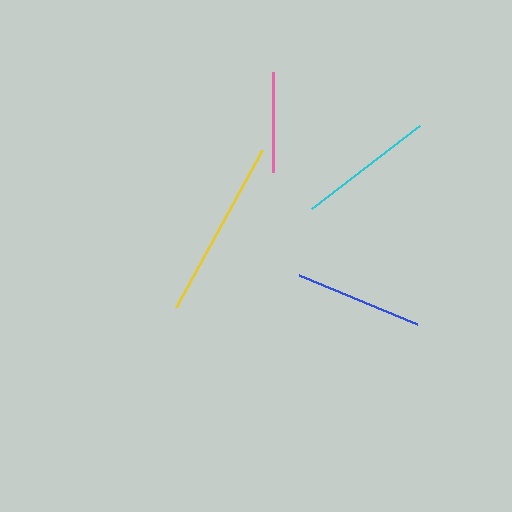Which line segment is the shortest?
The pink line is the shortest at approximately 100 pixels.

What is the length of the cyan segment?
The cyan segment is approximately 136 pixels long.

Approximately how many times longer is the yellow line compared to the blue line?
The yellow line is approximately 1.4 times the length of the blue line.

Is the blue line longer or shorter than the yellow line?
The yellow line is longer than the blue line.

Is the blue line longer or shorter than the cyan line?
The cyan line is longer than the blue line.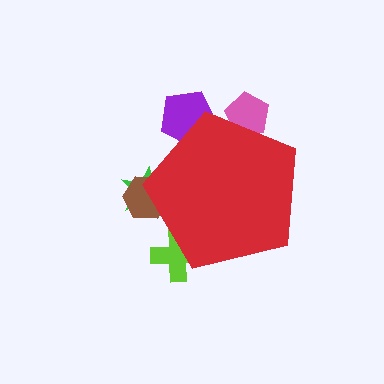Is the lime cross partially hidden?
Yes, the lime cross is partially hidden behind the red pentagon.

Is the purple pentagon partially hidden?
Yes, the purple pentagon is partially hidden behind the red pentagon.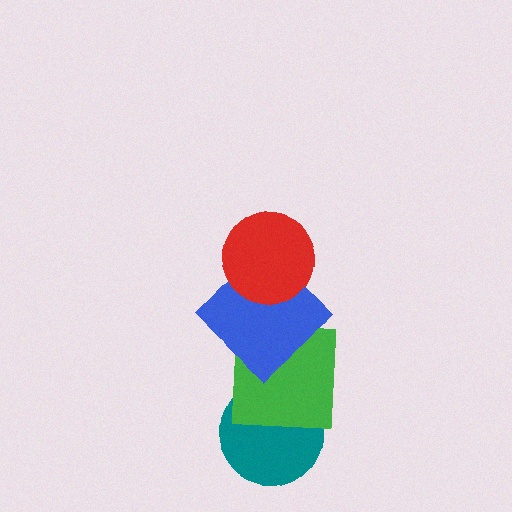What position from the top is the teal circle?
The teal circle is 4th from the top.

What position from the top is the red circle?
The red circle is 1st from the top.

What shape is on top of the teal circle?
The green square is on top of the teal circle.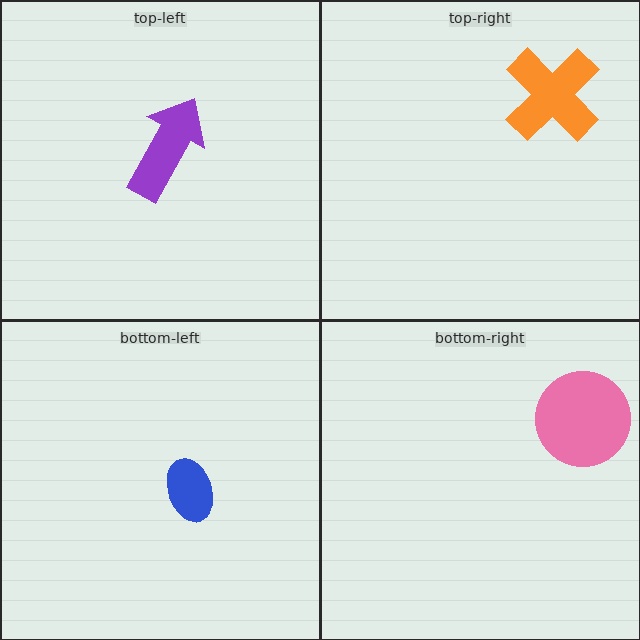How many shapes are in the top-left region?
1.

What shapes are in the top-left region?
The purple arrow.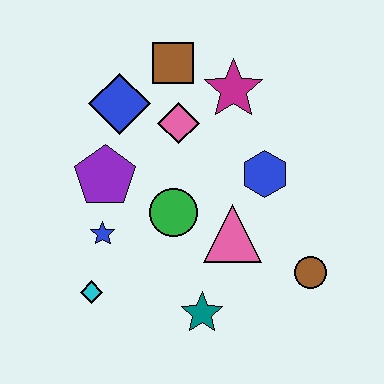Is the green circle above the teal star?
Yes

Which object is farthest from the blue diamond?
The brown circle is farthest from the blue diamond.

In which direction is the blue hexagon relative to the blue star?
The blue hexagon is to the right of the blue star.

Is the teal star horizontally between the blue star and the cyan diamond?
No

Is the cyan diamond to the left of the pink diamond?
Yes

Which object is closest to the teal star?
The pink triangle is closest to the teal star.